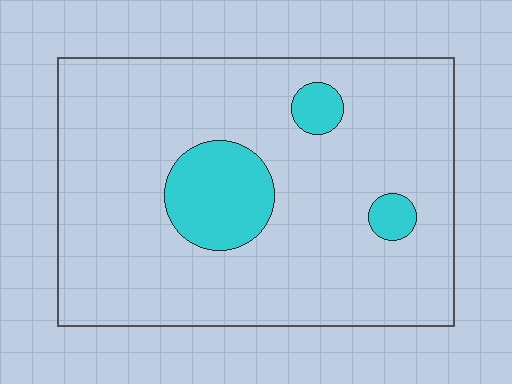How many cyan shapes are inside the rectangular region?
3.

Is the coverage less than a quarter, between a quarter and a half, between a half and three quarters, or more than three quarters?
Less than a quarter.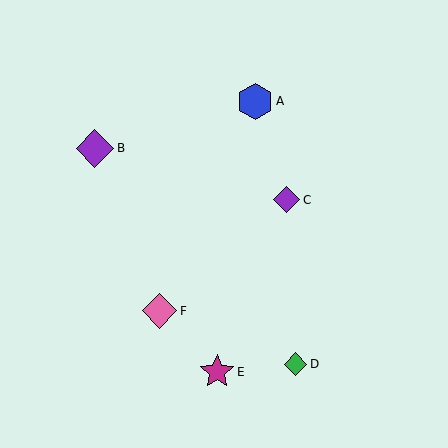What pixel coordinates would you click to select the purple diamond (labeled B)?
Click at (95, 148) to select the purple diamond B.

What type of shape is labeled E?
Shape E is a magenta star.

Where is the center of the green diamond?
The center of the green diamond is at (296, 364).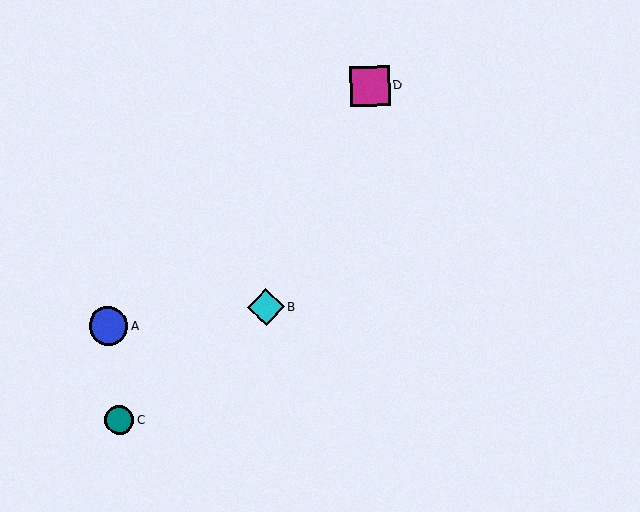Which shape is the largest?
The magenta square (labeled D) is the largest.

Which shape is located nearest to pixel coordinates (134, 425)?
The teal circle (labeled C) at (120, 420) is nearest to that location.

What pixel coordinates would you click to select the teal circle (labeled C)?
Click at (120, 420) to select the teal circle C.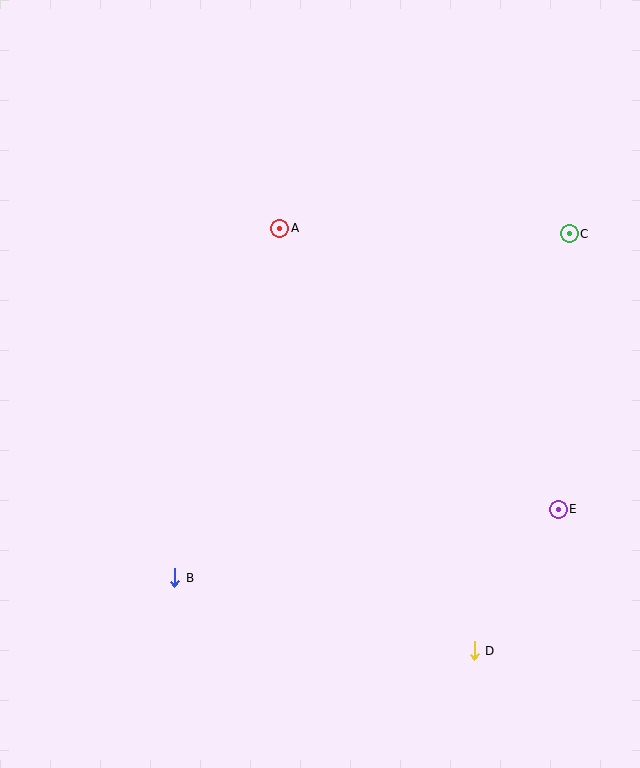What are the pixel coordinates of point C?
Point C is at (569, 234).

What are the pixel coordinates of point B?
Point B is at (175, 578).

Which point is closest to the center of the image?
Point A at (280, 228) is closest to the center.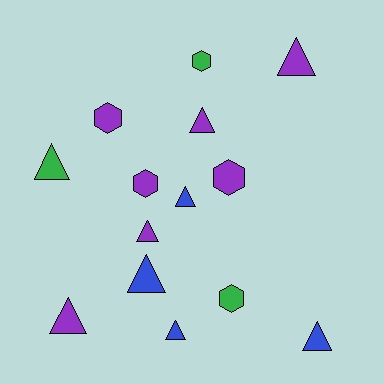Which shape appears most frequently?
Triangle, with 9 objects.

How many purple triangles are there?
There are 4 purple triangles.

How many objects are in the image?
There are 14 objects.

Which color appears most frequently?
Purple, with 7 objects.